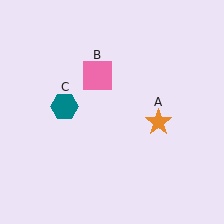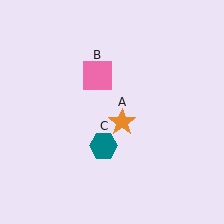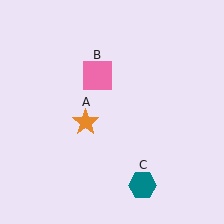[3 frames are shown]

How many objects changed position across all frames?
2 objects changed position: orange star (object A), teal hexagon (object C).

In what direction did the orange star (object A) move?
The orange star (object A) moved left.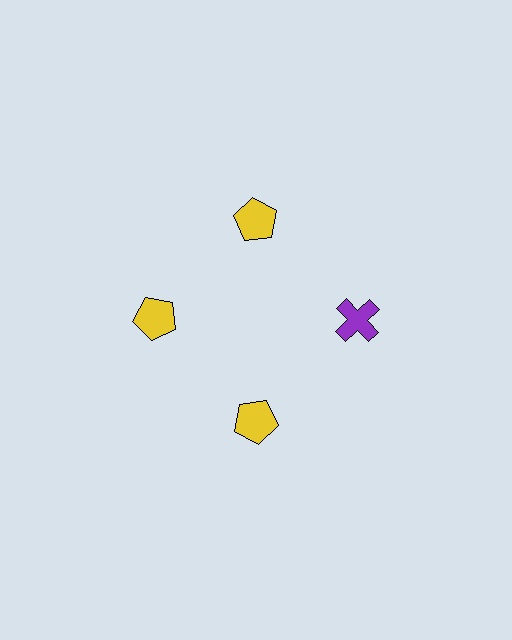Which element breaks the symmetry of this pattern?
The purple cross at roughly the 3 o'clock position breaks the symmetry. All other shapes are yellow pentagons.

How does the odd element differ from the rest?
It differs in both color (purple instead of yellow) and shape (cross instead of pentagon).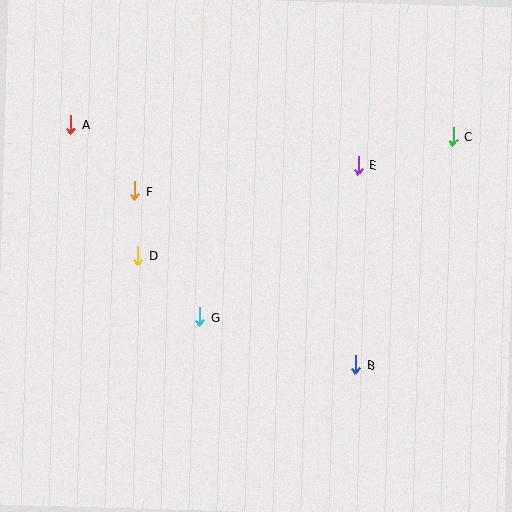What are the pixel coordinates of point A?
Point A is at (70, 125).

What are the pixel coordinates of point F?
Point F is at (135, 191).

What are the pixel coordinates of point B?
Point B is at (355, 365).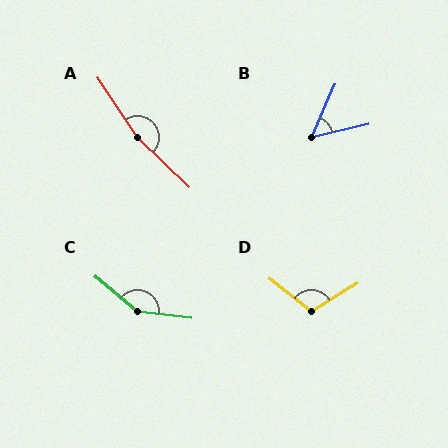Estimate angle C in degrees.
Approximately 147 degrees.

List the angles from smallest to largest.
B (53°), D (110°), C (147°), A (167°).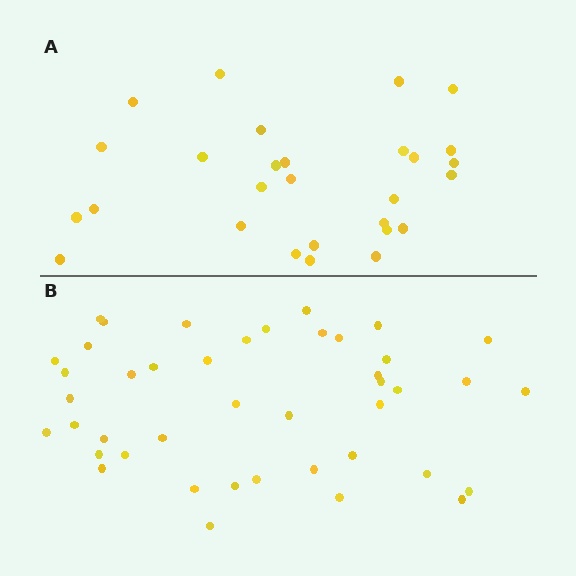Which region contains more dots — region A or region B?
Region B (the bottom region) has more dots.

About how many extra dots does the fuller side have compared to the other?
Region B has approximately 15 more dots than region A.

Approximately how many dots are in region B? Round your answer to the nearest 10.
About 40 dots. (The exact count is 43, which rounds to 40.)